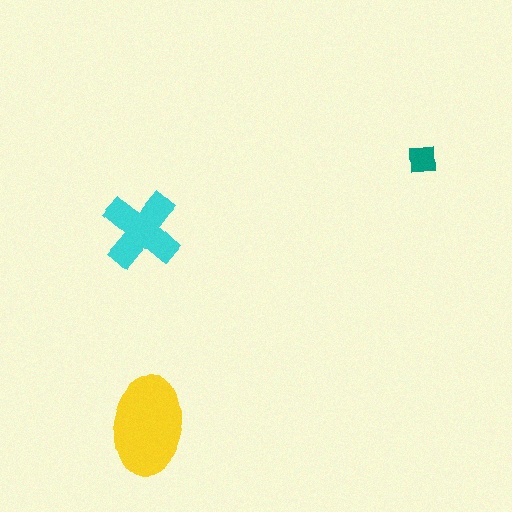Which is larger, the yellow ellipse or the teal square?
The yellow ellipse.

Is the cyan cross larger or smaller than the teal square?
Larger.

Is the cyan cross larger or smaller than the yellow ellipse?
Smaller.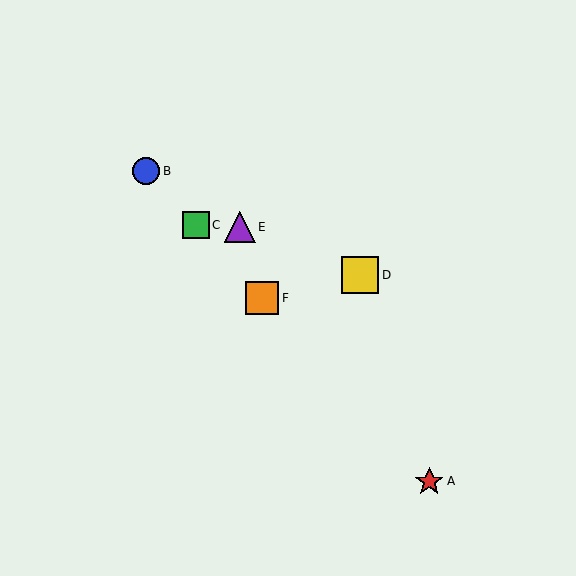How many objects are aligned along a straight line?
4 objects (A, B, C, F) are aligned along a straight line.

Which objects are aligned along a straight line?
Objects A, B, C, F are aligned along a straight line.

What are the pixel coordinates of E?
Object E is at (240, 227).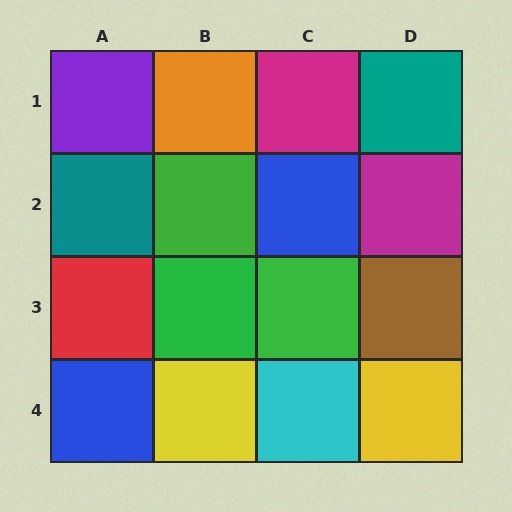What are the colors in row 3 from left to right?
Red, green, green, brown.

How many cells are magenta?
2 cells are magenta.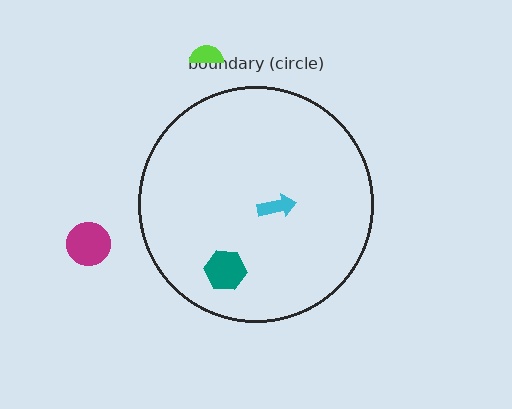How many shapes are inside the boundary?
2 inside, 2 outside.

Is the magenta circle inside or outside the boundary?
Outside.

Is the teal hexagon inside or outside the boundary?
Inside.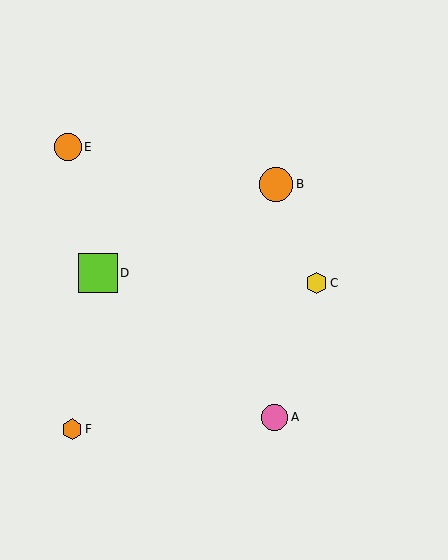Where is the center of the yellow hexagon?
The center of the yellow hexagon is at (317, 283).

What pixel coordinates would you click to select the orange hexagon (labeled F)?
Click at (72, 429) to select the orange hexagon F.